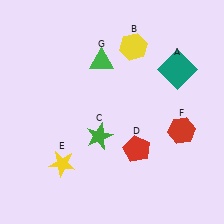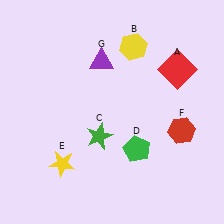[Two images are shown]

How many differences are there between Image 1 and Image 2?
There are 3 differences between the two images.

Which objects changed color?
A changed from teal to red. D changed from red to green. G changed from green to purple.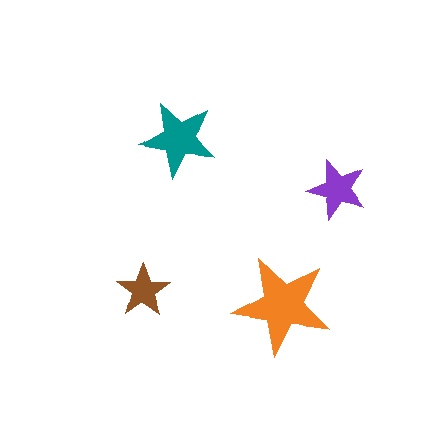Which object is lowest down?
The orange star is bottommost.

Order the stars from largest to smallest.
the orange one, the teal one, the purple one, the brown one.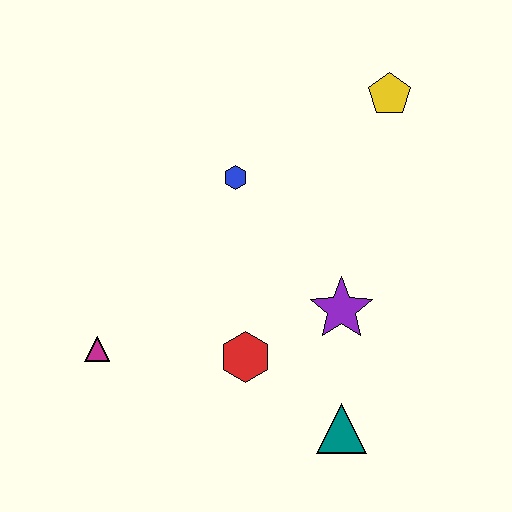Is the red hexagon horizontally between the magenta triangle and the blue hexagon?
No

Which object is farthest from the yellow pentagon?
The magenta triangle is farthest from the yellow pentagon.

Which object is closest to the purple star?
The red hexagon is closest to the purple star.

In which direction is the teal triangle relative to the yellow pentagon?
The teal triangle is below the yellow pentagon.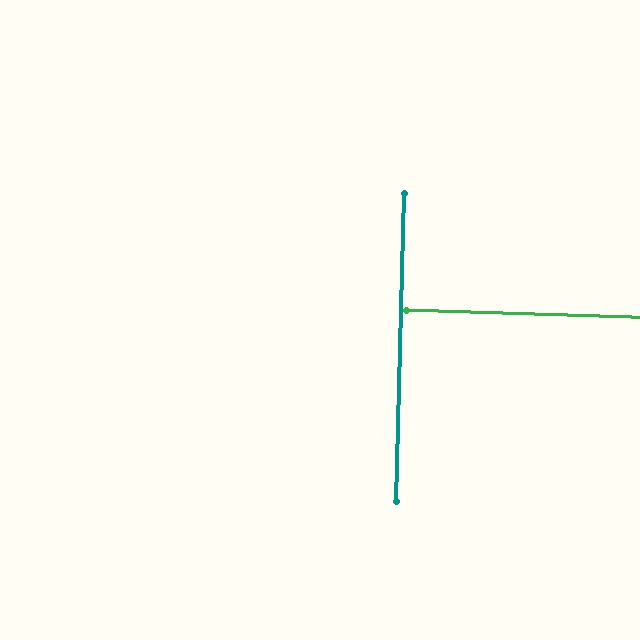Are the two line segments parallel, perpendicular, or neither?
Perpendicular — they meet at approximately 90°.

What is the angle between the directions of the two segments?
Approximately 90 degrees.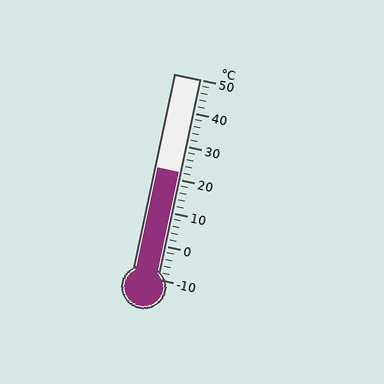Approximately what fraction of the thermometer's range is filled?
The thermometer is filled to approximately 55% of its range.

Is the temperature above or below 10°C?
The temperature is above 10°C.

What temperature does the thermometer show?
The thermometer shows approximately 22°C.